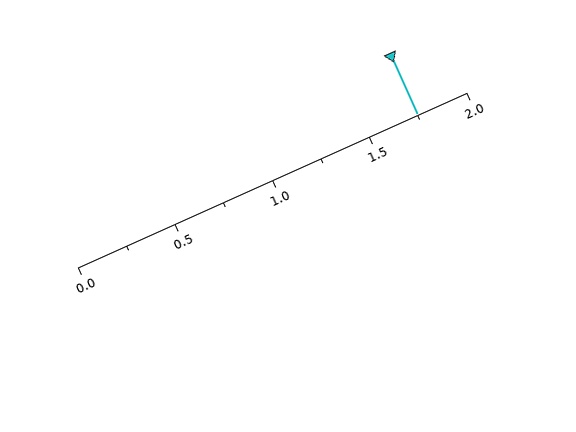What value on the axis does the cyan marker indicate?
The marker indicates approximately 1.75.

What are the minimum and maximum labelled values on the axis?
The axis runs from 0.0 to 2.0.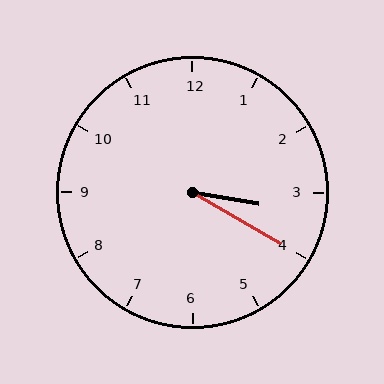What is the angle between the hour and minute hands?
Approximately 20 degrees.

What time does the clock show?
3:20.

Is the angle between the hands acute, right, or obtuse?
It is acute.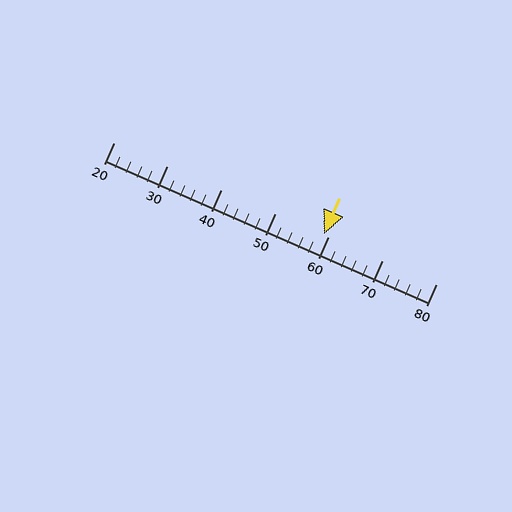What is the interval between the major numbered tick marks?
The major tick marks are spaced 10 units apart.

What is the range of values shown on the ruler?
The ruler shows values from 20 to 80.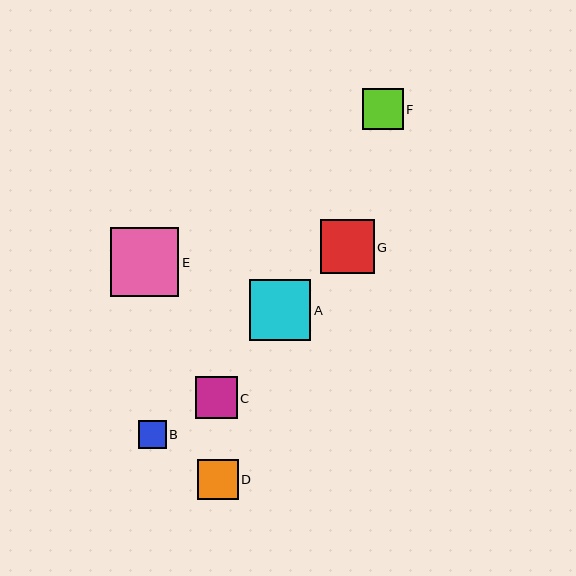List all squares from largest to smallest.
From largest to smallest: E, A, G, C, F, D, B.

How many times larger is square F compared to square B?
Square F is approximately 1.5 times the size of square B.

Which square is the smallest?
Square B is the smallest with a size of approximately 28 pixels.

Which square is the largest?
Square E is the largest with a size of approximately 68 pixels.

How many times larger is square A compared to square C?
Square A is approximately 1.5 times the size of square C.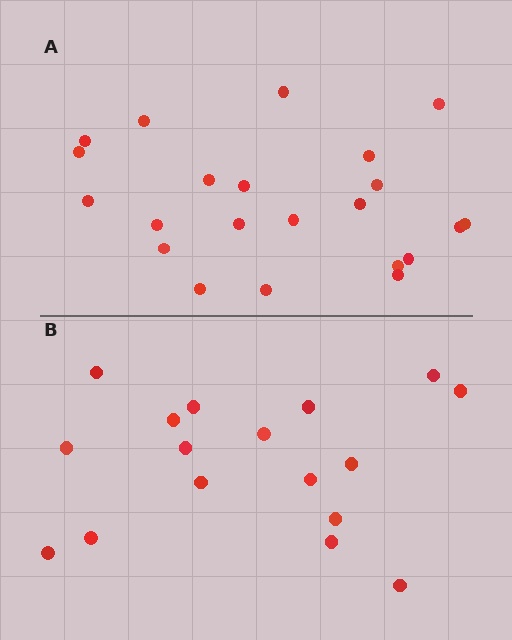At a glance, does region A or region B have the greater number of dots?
Region A (the top region) has more dots.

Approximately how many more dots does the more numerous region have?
Region A has about 5 more dots than region B.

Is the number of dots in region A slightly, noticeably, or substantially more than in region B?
Region A has noticeably more, but not dramatically so. The ratio is roughly 1.3 to 1.